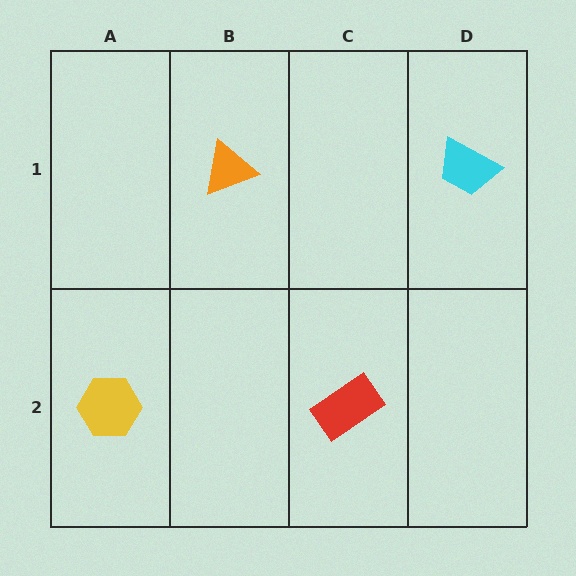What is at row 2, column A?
A yellow hexagon.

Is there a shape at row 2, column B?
No, that cell is empty.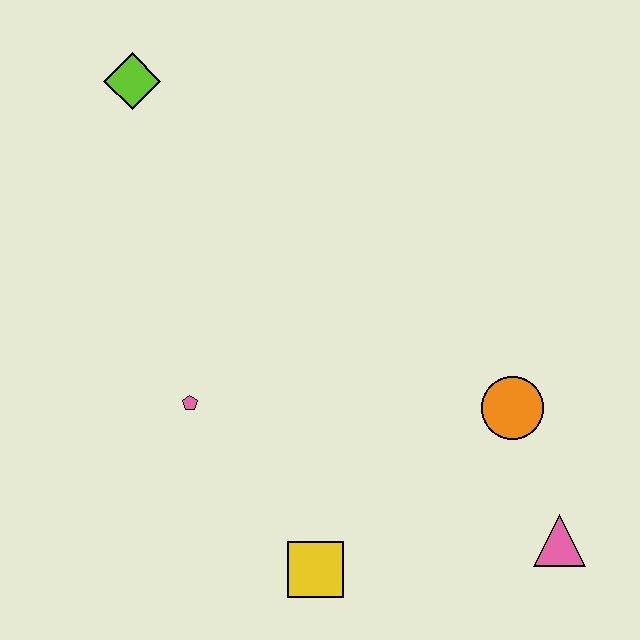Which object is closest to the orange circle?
The pink triangle is closest to the orange circle.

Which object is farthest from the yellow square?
The lime diamond is farthest from the yellow square.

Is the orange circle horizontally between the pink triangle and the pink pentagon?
Yes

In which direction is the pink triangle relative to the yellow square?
The pink triangle is to the right of the yellow square.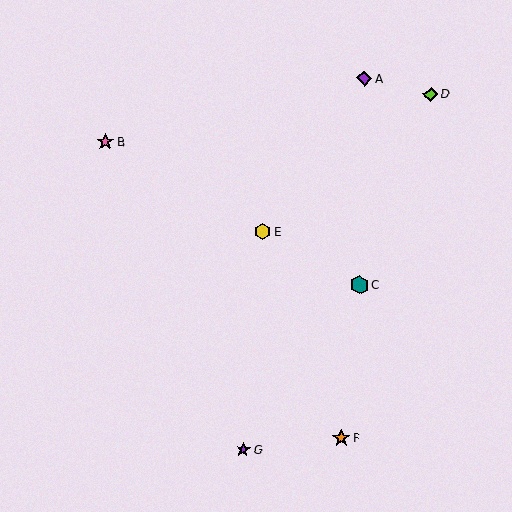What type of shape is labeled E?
Shape E is a yellow hexagon.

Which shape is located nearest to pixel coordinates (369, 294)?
The teal hexagon (labeled C) at (359, 285) is nearest to that location.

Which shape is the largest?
The teal hexagon (labeled C) is the largest.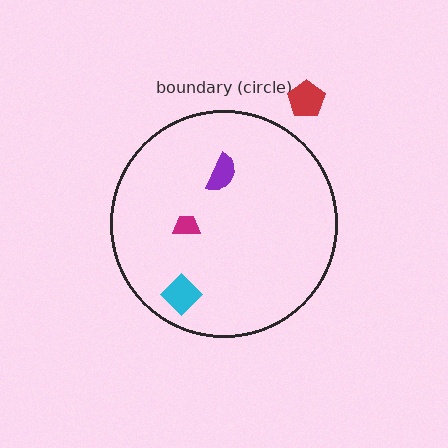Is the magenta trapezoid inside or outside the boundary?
Inside.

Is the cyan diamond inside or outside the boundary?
Inside.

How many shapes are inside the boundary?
3 inside, 1 outside.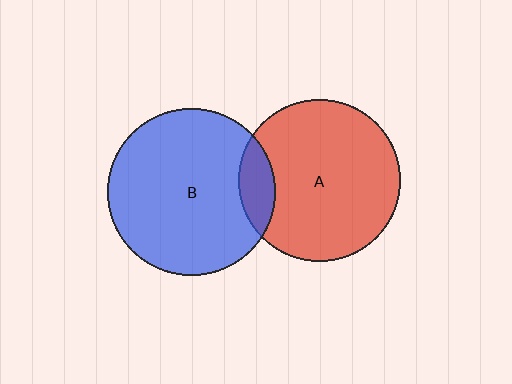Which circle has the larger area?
Circle B (blue).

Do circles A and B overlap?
Yes.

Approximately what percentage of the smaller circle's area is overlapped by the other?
Approximately 15%.